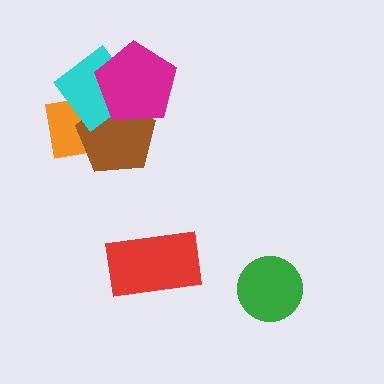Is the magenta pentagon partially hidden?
No, no other shape covers it.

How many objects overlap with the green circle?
0 objects overlap with the green circle.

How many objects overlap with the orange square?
2 objects overlap with the orange square.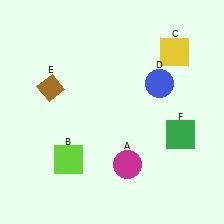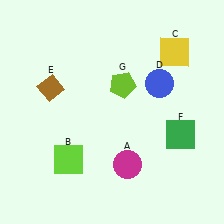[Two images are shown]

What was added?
A lime pentagon (G) was added in Image 2.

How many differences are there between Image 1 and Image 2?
There is 1 difference between the two images.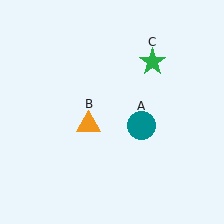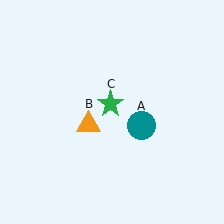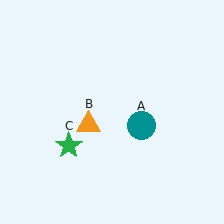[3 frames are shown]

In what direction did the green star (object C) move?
The green star (object C) moved down and to the left.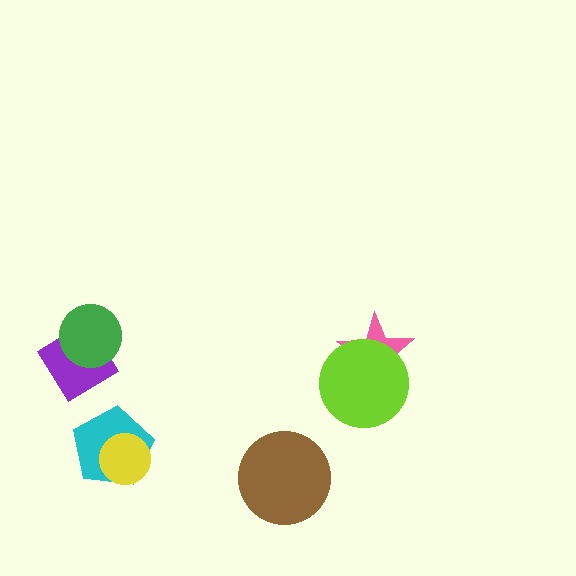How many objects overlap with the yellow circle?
1 object overlaps with the yellow circle.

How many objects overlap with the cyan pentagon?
1 object overlaps with the cyan pentagon.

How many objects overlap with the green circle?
1 object overlaps with the green circle.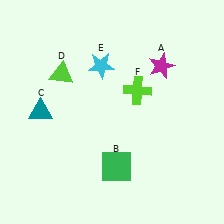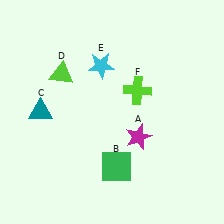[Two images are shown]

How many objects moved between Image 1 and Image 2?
1 object moved between the two images.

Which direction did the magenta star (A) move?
The magenta star (A) moved down.